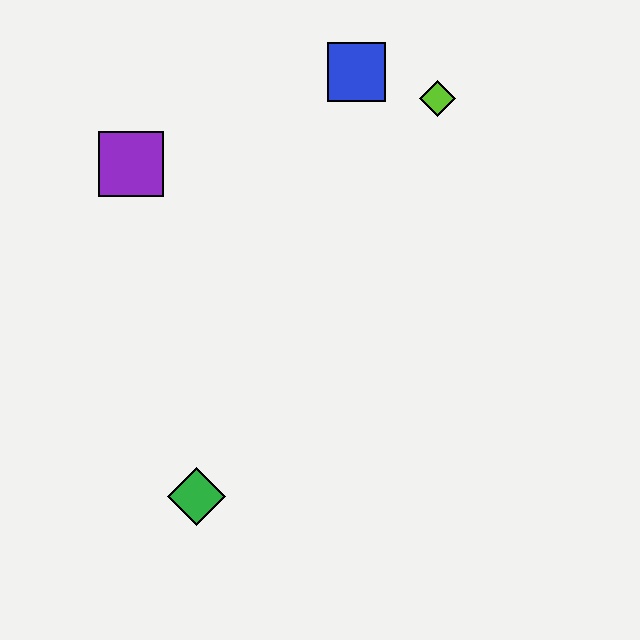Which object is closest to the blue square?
The lime diamond is closest to the blue square.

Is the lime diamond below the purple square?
No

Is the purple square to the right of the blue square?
No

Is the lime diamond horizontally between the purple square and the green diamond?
No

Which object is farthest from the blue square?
The green diamond is farthest from the blue square.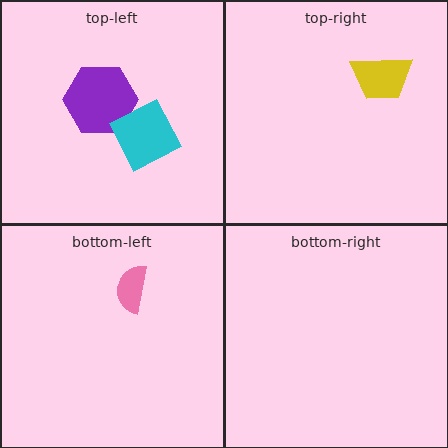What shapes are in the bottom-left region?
The pink semicircle.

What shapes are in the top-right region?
The yellow trapezoid.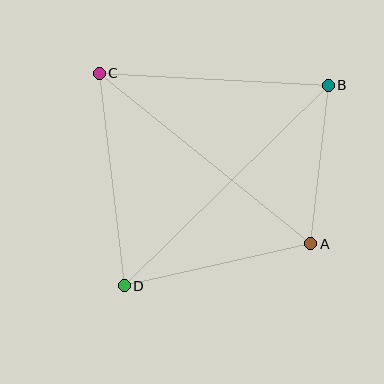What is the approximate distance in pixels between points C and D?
The distance between C and D is approximately 214 pixels.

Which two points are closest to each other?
Points A and B are closest to each other.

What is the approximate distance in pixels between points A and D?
The distance between A and D is approximately 191 pixels.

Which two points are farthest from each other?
Points B and D are farthest from each other.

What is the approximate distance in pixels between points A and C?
The distance between A and C is approximately 272 pixels.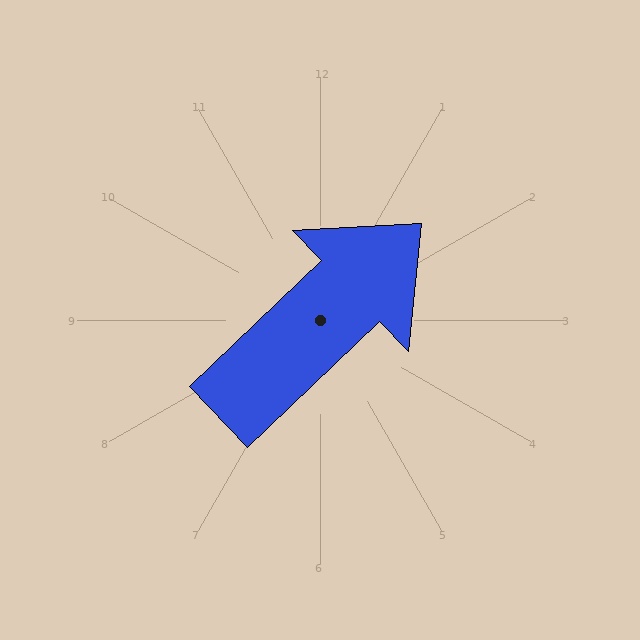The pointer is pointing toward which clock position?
Roughly 2 o'clock.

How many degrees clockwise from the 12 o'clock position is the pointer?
Approximately 46 degrees.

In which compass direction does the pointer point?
Northeast.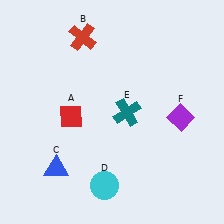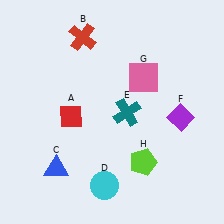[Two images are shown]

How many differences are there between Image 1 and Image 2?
There are 2 differences between the two images.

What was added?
A pink square (G), a lime pentagon (H) were added in Image 2.